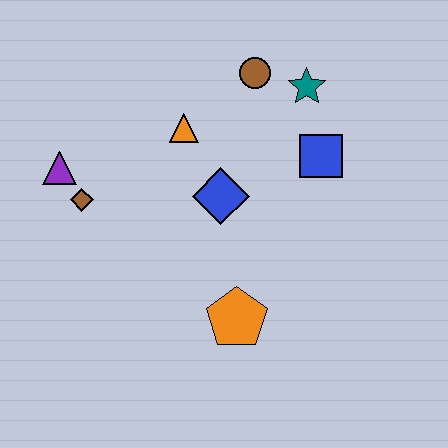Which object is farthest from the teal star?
The purple triangle is farthest from the teal star.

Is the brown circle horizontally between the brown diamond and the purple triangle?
No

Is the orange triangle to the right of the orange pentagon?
No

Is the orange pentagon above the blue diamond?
No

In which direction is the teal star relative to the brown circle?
The teal star is to the right of the brown circle.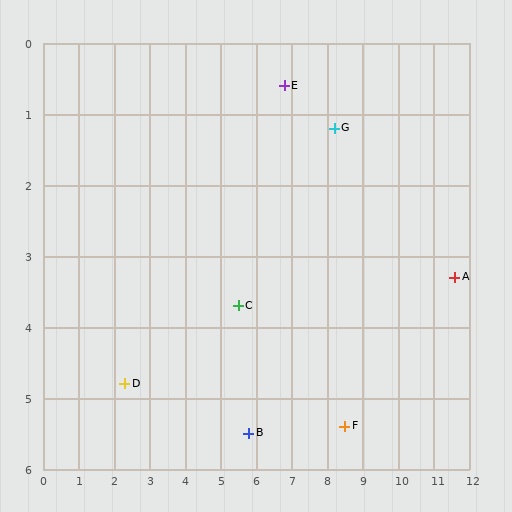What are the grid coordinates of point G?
Point G is at approximately (8.2, 1.2).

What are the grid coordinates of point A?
Point A is at approximately (11.6, 3.3).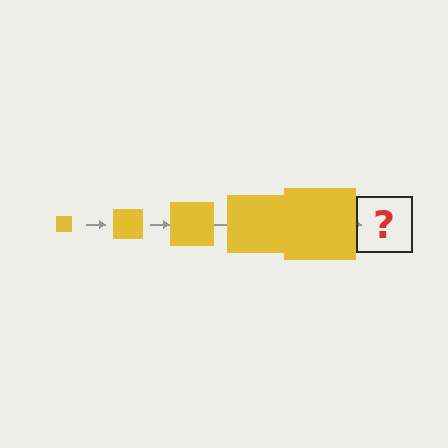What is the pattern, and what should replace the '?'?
The pattern is that the square gets progressively larger each step. The '?' should be a yellow square, larger than the previous one.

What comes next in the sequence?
The next element should be a yellow square, larger than the previous one.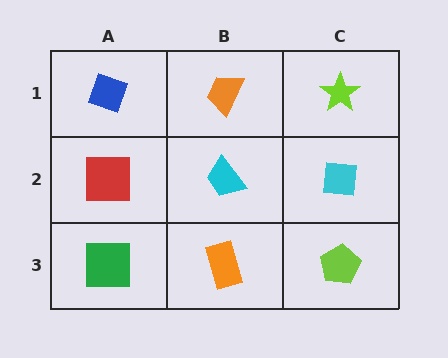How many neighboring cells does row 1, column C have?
2.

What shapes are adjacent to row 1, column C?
A cyan square (row 2, column C), an orange trapezoid (row 1, column B).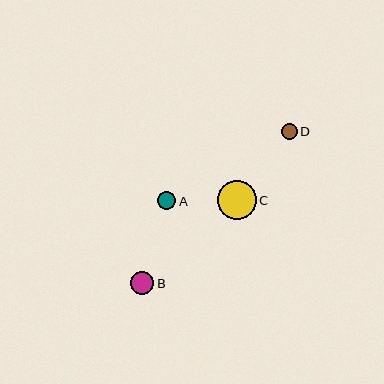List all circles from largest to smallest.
From largest to smallest: C, B, A, D.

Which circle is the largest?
Circle C is the largest with a size of approximately 39 pixels.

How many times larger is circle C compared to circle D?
Circle C is approximately 2.4 times the size of circle D.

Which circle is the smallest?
Circle D is the smallest with a size of approximately 16 pixels.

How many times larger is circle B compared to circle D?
Circle B is approximately 1.4 times the size of circle D.